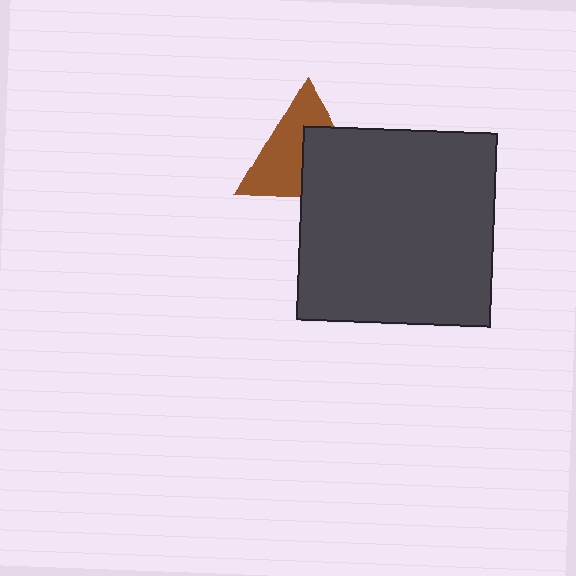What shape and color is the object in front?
The object in front is a dark gray square.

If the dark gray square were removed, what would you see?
You would see the complete brown triangle.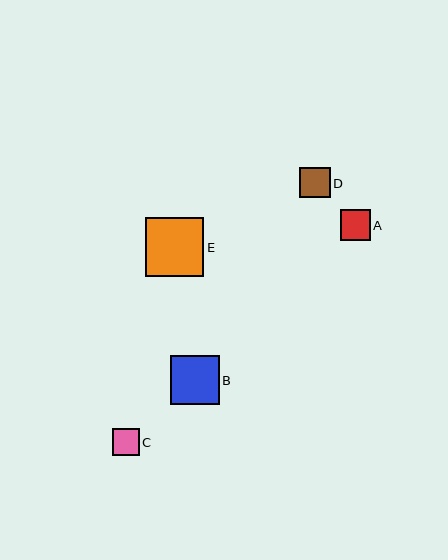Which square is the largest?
Square E is the largest with a size of approximately 59 pixels.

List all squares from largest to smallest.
From largest to smallest: E, B, D, A, C.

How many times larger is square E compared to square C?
Square E is approximately 2.2 times the size of square C.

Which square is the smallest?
Square C is the smallest with a size of approximately 27 pixels.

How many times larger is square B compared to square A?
Square B is approximately 1.6 times the size of square A.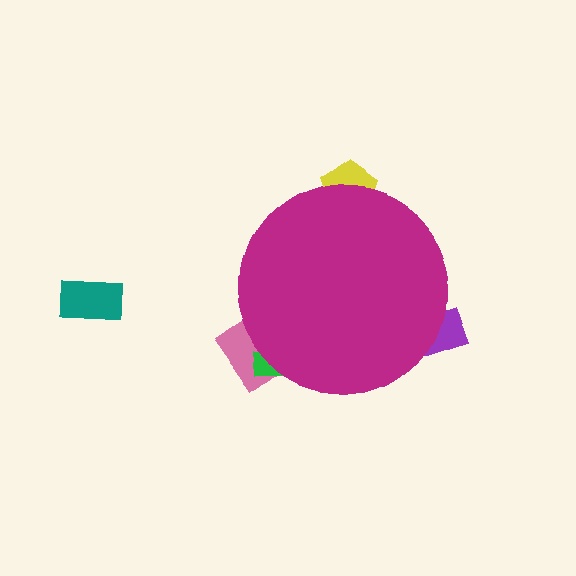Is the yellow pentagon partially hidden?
Yes, the yellow pentagon is partially hidden behind the magenta circle.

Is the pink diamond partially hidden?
Yes, the pink diamond is partially hidden behind the magenta circle.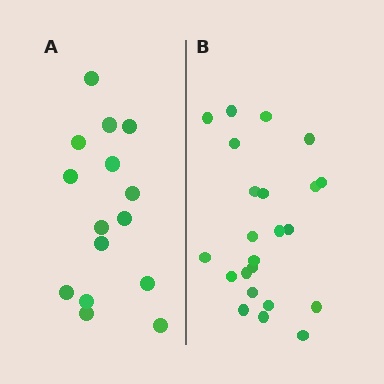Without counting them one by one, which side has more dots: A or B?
Region B (the right region) has more dots.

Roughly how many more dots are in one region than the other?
Region B has roughly 8 or so more dots than region A.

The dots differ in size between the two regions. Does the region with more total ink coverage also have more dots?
No. Region A has more total ink coverage because its dots are larger, but region B actually contains more individual dots. Total area can be misleading — the number of items is what matters here.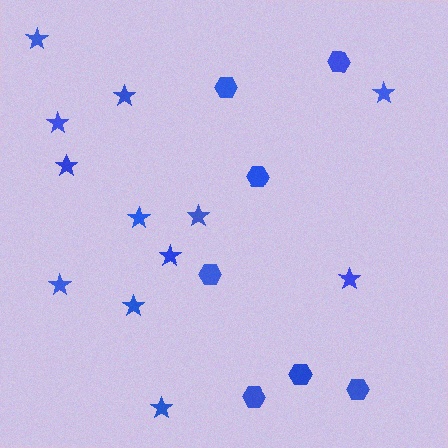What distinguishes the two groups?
There are 2 groups: one group of stars (12) and one group of hexagons (7).